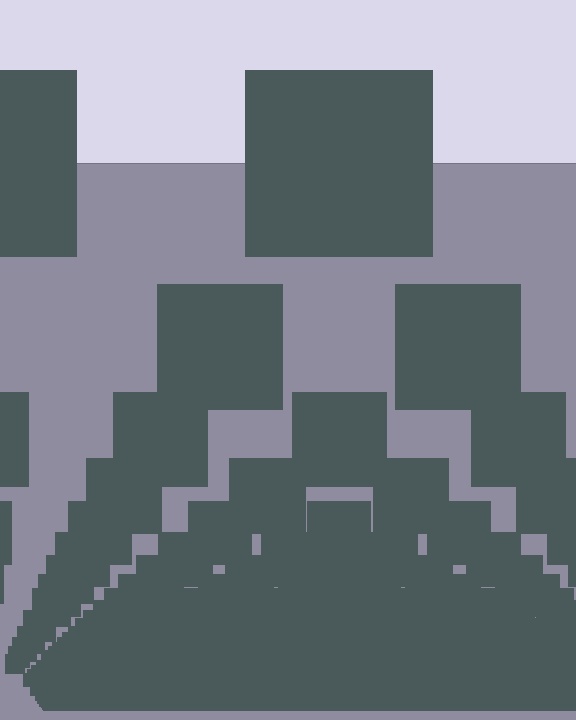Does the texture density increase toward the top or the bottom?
Density increases toward the bottom.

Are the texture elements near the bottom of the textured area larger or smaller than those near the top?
Smaller. The gradient is inverted — elements near the bottom are smaller and denser.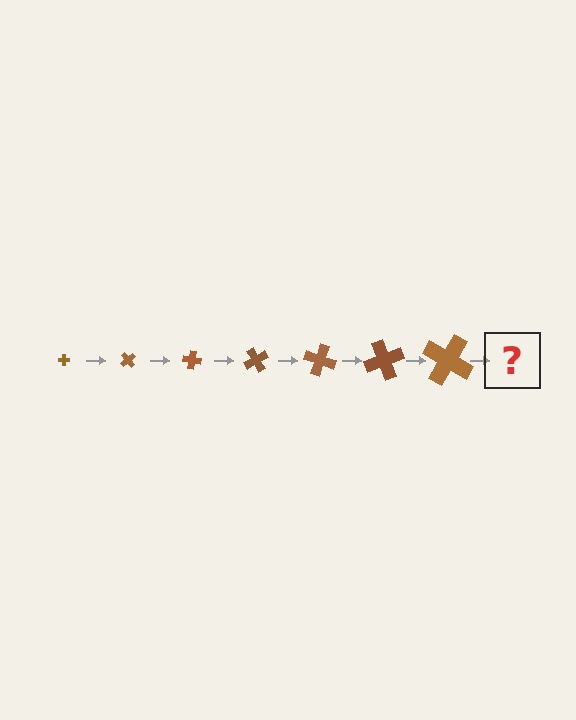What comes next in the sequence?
The next element should be a cross, larger than the previous one and rotated 350 degrees from the start.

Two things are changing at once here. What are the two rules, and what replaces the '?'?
The two rules are that the cross grows larger each step and it rotates 50 degrees each step. The '?' should be a cross, larger than the previous one and rotated 350 degrees from the start.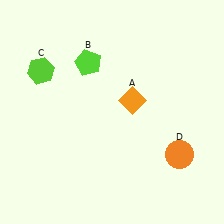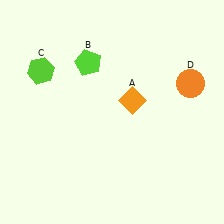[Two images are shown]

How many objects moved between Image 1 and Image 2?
1 object moved between the two images.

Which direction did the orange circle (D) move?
The orange circle (D) moved up.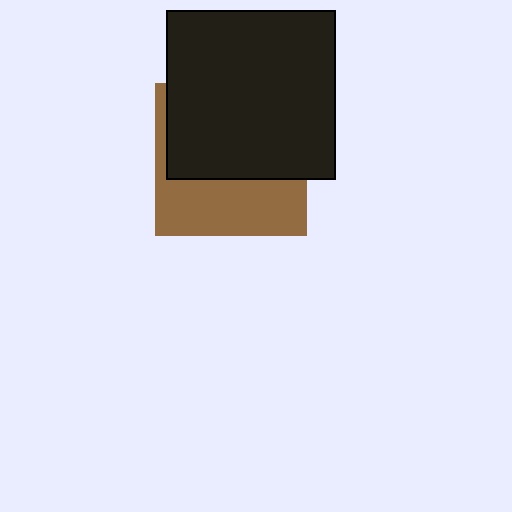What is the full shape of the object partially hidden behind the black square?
The partially hidden object is a brown square.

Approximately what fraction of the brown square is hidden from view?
Roughly 59% of the brown square is hidden behind the black square.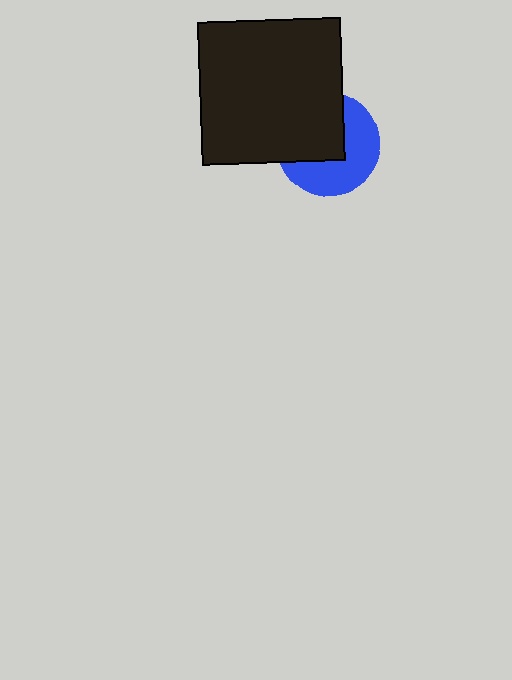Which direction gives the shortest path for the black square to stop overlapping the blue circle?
Moving toward the upper-left gives the shortest separation.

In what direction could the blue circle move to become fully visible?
The blue circle could move toward the lower-right. That would shift it out from behind the black square entirely.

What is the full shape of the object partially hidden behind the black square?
The partially hidden object is a blue circle.